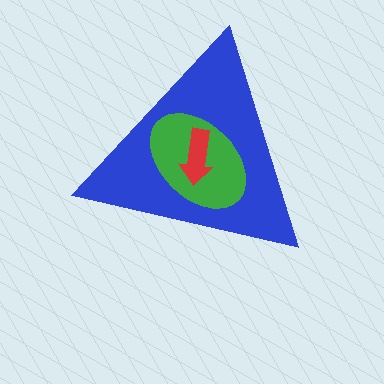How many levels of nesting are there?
3.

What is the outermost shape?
The blue triangle.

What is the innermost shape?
The red arrow.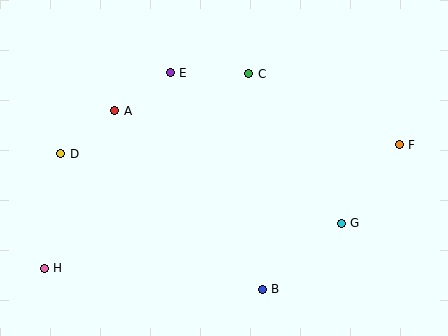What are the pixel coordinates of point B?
Point B is at (262, 289).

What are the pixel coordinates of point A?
Point A is at (115, 111).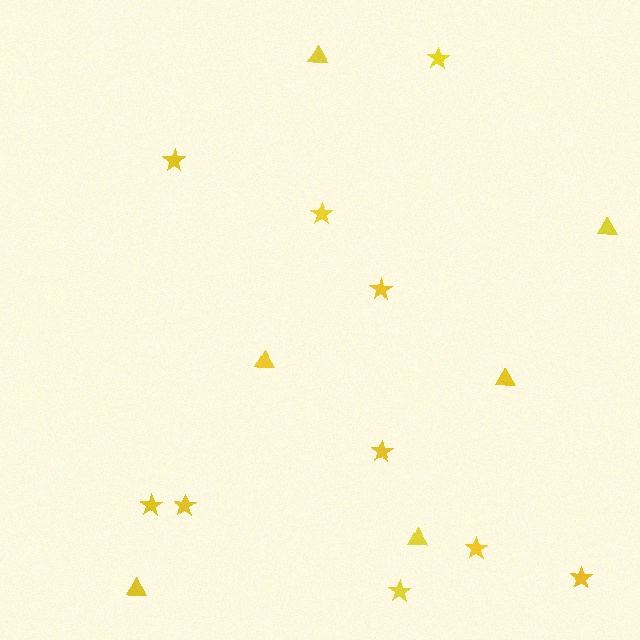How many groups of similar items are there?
There are 2 groups: one group of triangles (6) and one group of stars (10).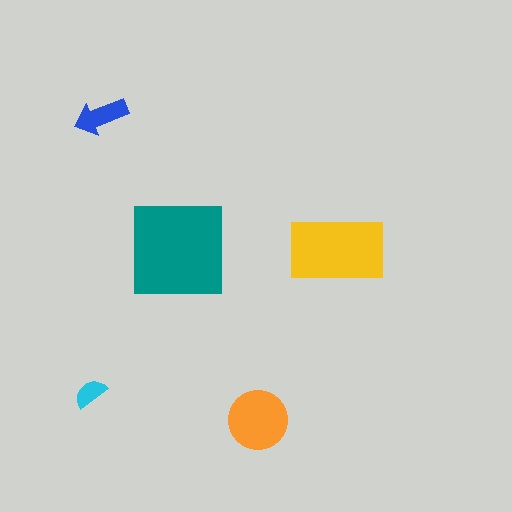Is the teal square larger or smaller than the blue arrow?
Larger.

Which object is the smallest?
The cyan semicircle.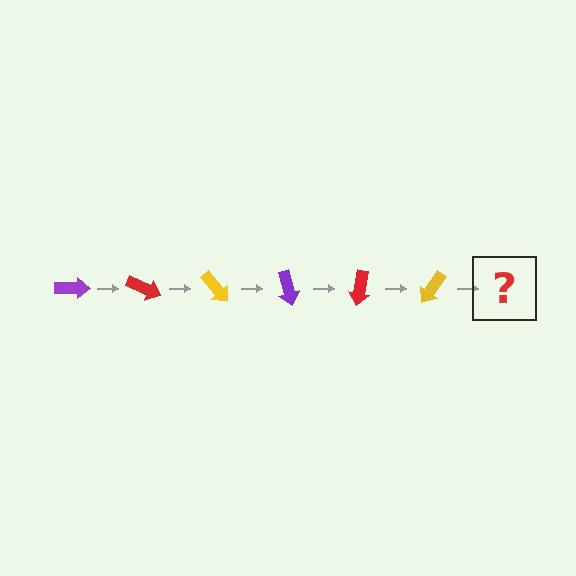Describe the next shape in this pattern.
It should be a purple arrow, rotated 150 degrees from the start.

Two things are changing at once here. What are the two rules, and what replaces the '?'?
The two rules are that it rotates 25 degrees each step and the color cycles through purple, red, and yellow. The '?' should be a purple arrow, rotated 150 degrees from the start.